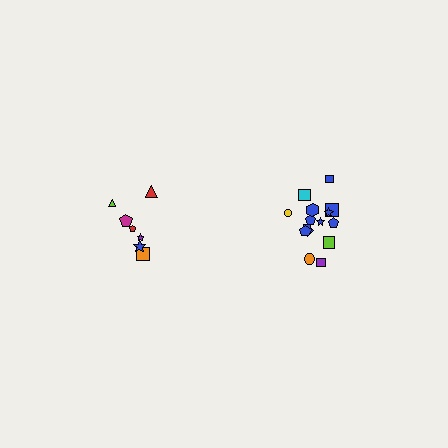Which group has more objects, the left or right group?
The right group.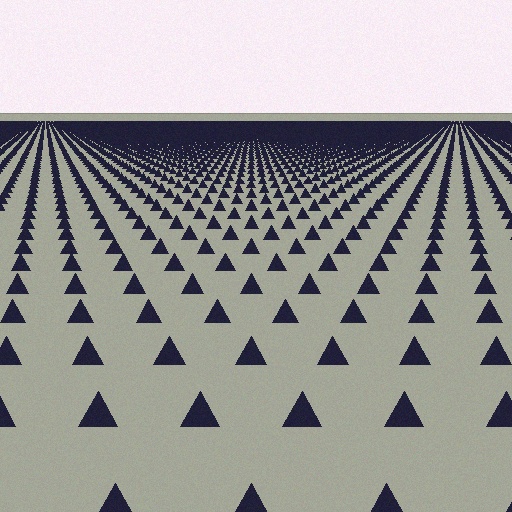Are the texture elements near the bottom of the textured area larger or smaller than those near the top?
Larger. Near the bottom, elements are closer to the viewer and appear at a bigger on-screen size.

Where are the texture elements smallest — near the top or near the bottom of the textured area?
Near the top.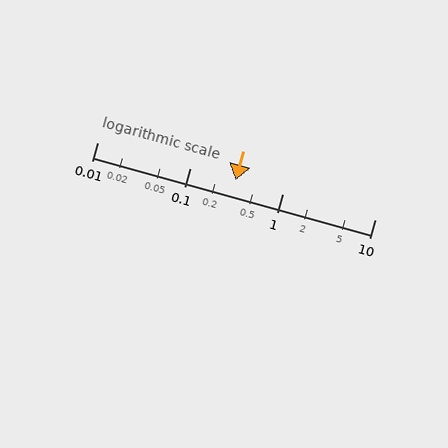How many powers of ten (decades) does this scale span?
The scale spans 3 decades, from 0.01 to 10.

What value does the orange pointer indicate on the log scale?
The pointer indicates approximately 0.31.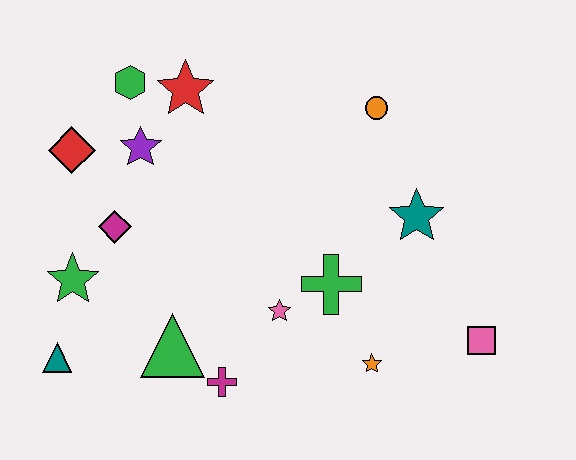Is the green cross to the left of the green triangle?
No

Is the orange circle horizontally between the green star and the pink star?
No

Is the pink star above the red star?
No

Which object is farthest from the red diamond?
The pink square is farthest from the red diamond.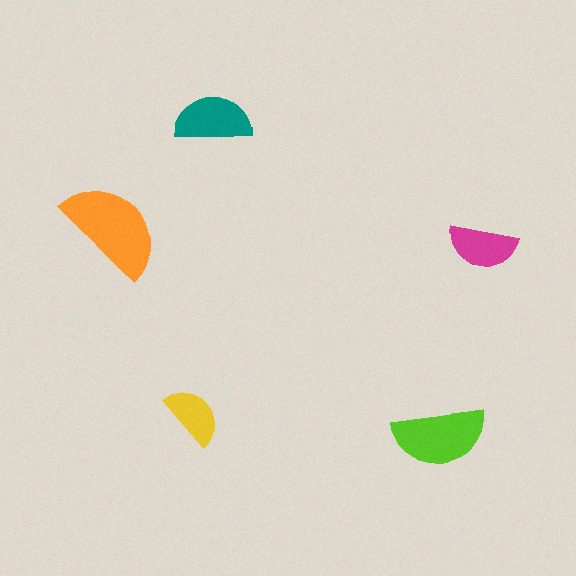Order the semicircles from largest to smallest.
the orange one, the lime one, the teal one, the magenta one, the yellow one.